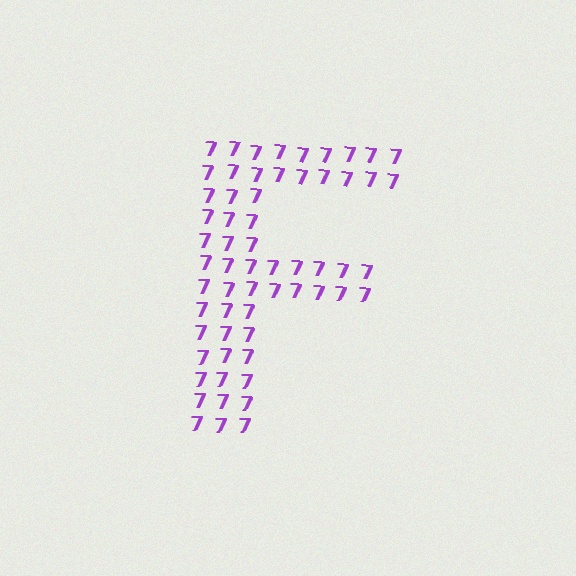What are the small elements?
The small elements are digit 7's.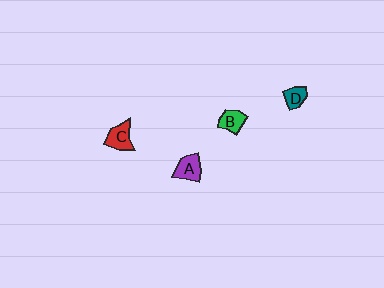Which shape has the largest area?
Shape C (red).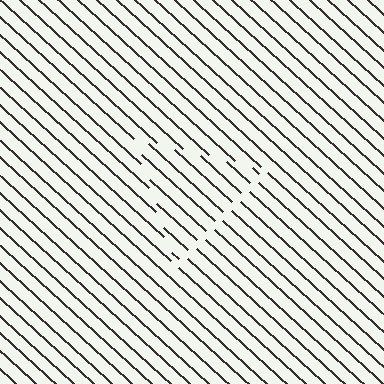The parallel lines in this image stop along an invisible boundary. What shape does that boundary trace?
An illusory triangle. The interior of the shape contains the same grating, shifted by half a period — the contour is defined by the phase discontinuity where line-ends from the inner and outer gratings abut.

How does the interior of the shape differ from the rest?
The interior of the shape contains the same grating, shifted by half a period — the contour is defined by the phase discontinuity where line-ends from the inner and outer gratings abut.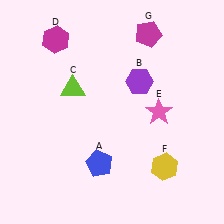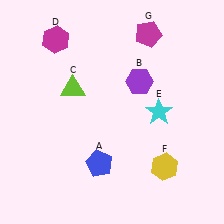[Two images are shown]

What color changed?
The star (E) changed from pink in Image 1 to cyan in Image 2.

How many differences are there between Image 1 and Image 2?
There is 1 difference between the two images.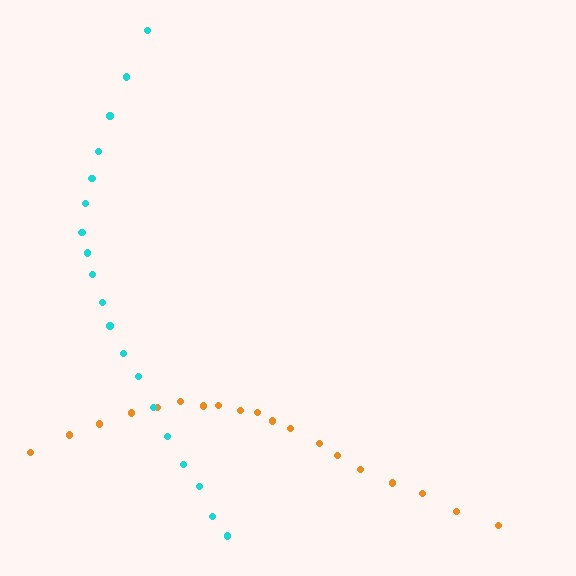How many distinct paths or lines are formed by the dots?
There are 2 distinct paths.